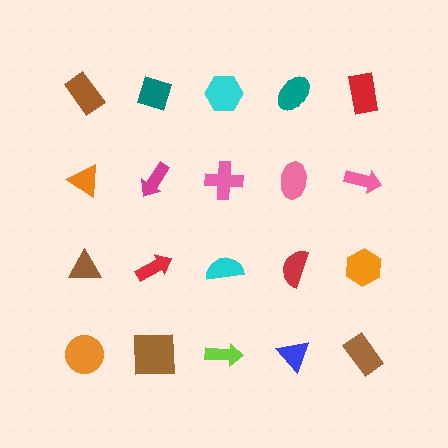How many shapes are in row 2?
5 shapes.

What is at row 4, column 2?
A brown square.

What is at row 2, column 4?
A pink ellipse.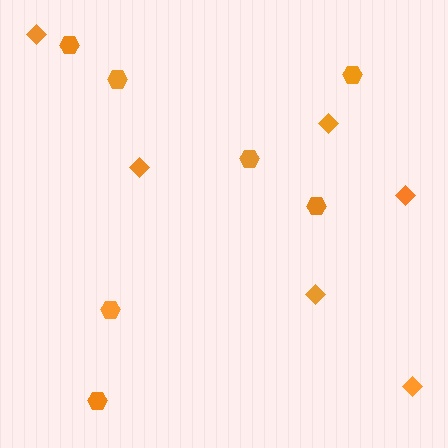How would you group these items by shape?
There are 2 groups: one group of hexagons (7) and one group of diamonds (6).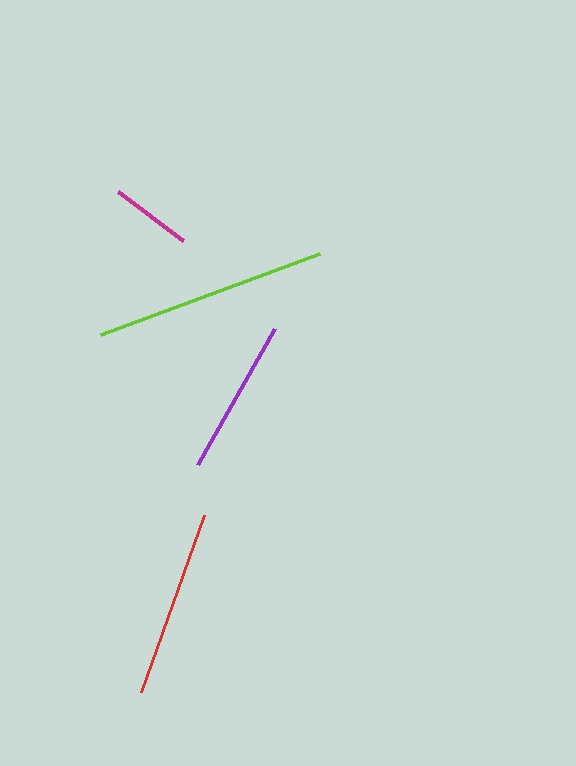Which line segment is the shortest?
The magenta line is the shortest at approximately 81 pixels.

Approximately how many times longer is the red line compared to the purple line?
The red line is approximately 1.2 times the length of the purple line.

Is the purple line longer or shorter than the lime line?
The lime line is longer than the purple line.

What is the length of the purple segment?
The purple segment is approximately 157 pixels long.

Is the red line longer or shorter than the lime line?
The lime line is longer than the red line.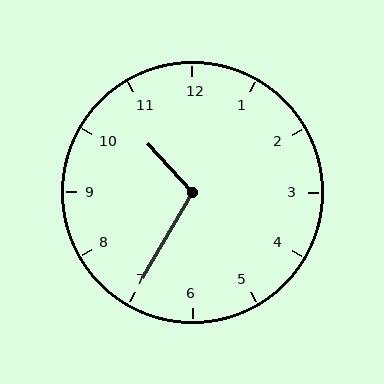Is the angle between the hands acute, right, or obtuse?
It is obtuse.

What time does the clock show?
10:35.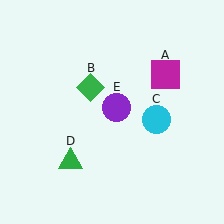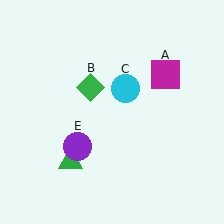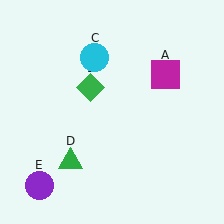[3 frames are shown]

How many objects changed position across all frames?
2 objects changed position: cyan circle (object C), purple circle (object E).